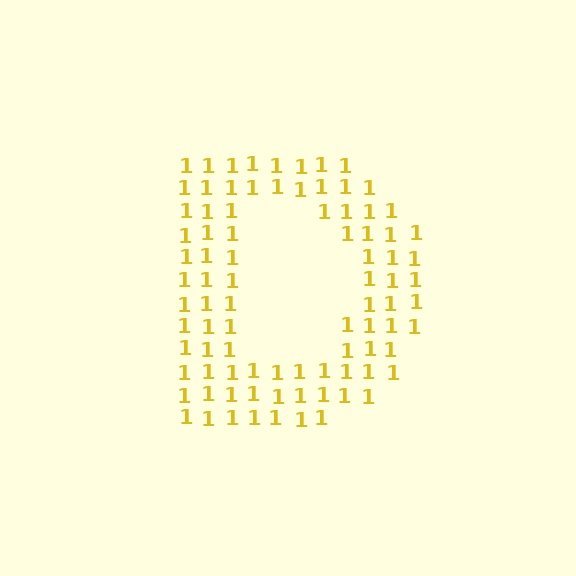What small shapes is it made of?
It is made of small digit 1's.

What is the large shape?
The large shape is the letter D.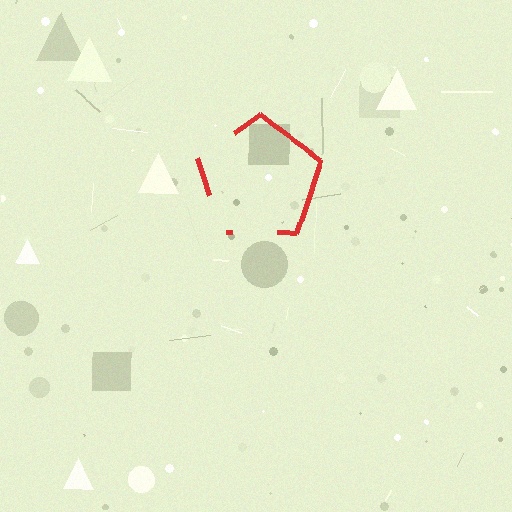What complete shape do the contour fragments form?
The contour fragments form a pentagon.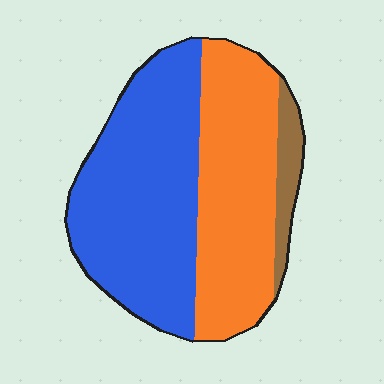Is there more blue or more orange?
Blue.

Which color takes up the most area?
Blue, at roughly 50%.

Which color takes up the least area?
Brown, at roughly 5%.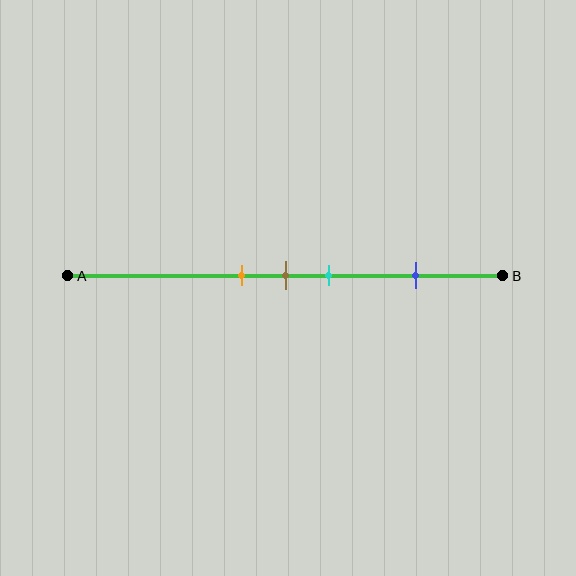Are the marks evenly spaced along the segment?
No, the marks are not evenly spaced.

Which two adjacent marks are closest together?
The orange and brown marks are the closest adjacent pair.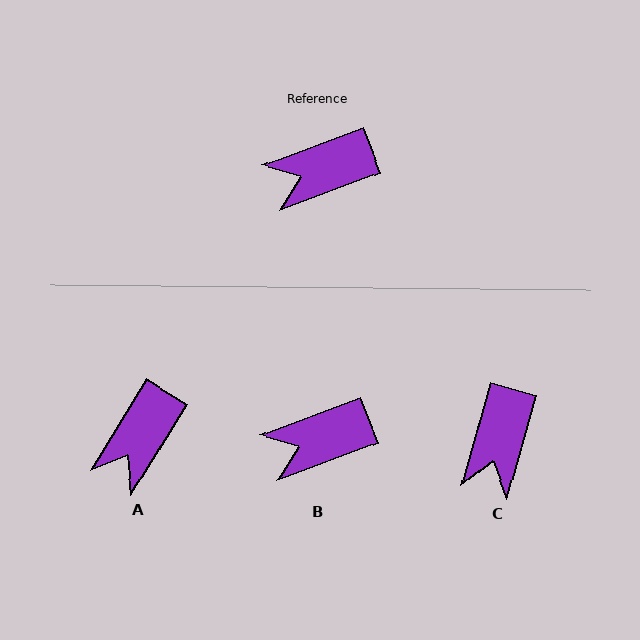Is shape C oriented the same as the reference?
No, it is off by about 54 degrees.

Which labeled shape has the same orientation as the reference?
B.